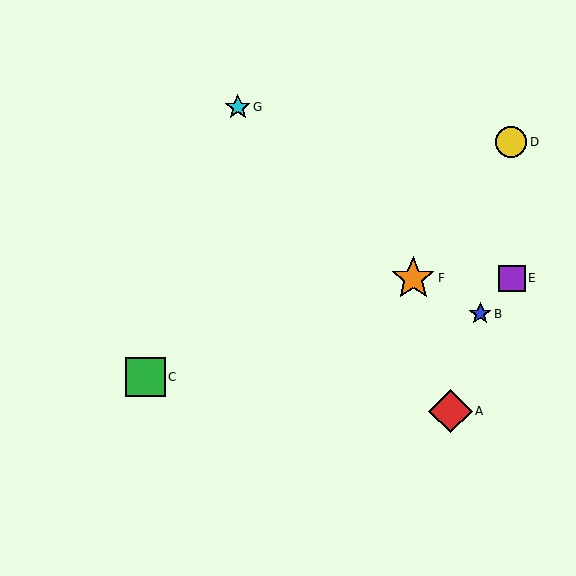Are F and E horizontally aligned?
Yes, both are at y≈278.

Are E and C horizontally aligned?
No, E is at y≈278 and C is at y≈377.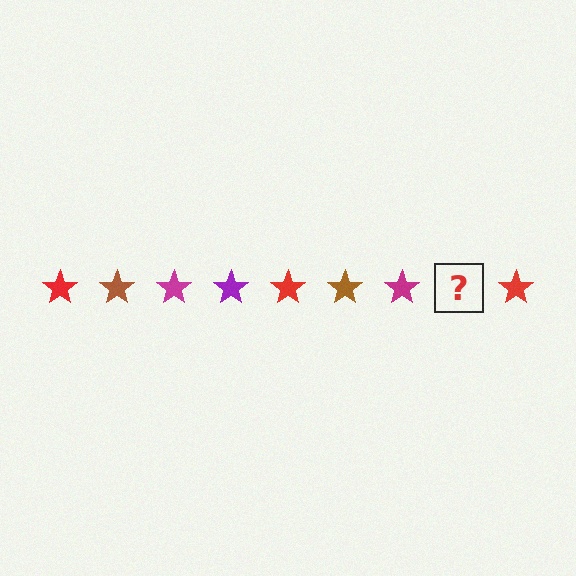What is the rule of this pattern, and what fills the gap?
The rule is that the pattern cycles through red, brown, magenta, purple stars. The gap should be filled with a purple star.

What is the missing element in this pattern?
The missing element is a purple star.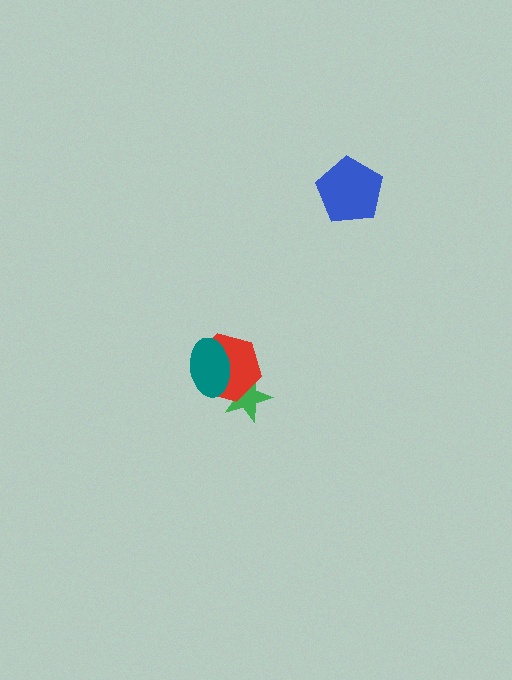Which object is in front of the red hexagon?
The teal ellipse is in front of the red hexagon.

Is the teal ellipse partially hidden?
No, no other shape covers it.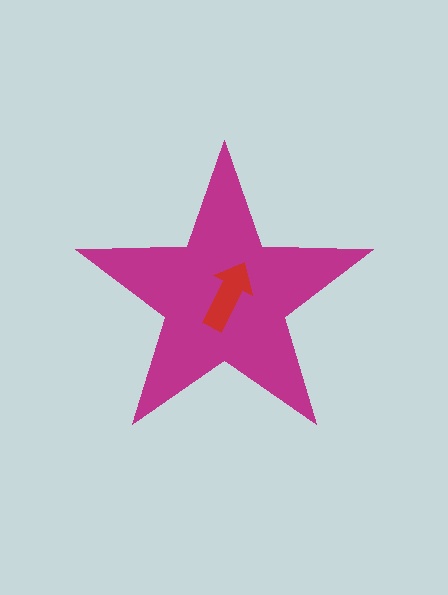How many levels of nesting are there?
2.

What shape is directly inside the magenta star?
The red arrow.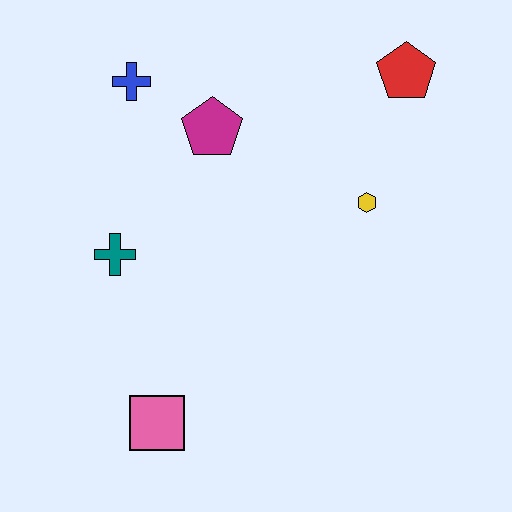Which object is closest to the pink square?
The teal cross is closest to the pink square.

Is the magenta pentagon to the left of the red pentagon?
Yes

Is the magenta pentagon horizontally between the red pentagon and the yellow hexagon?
No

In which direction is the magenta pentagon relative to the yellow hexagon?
The magenta pentagon is to the left of the yellow hexagon.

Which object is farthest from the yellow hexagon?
The pink square is farthest from the yellow hexagon.